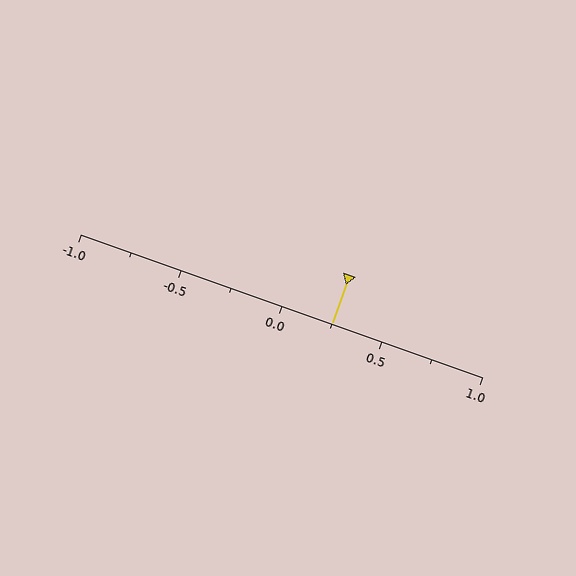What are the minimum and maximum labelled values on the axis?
The axis runs from -1.0 to 1.0.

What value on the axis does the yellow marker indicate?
The marker indicates approximately 0.25.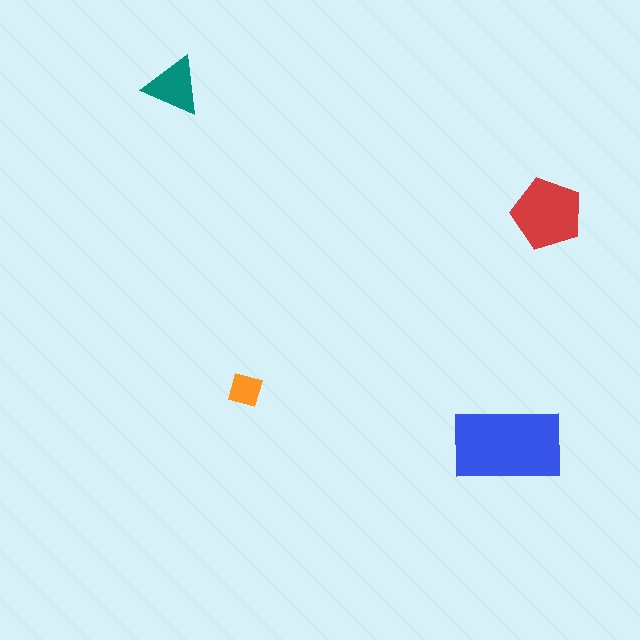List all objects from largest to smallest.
The blue rectangle, the red pentagon, the teal triangle, the orange square.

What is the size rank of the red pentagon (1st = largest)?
2nd.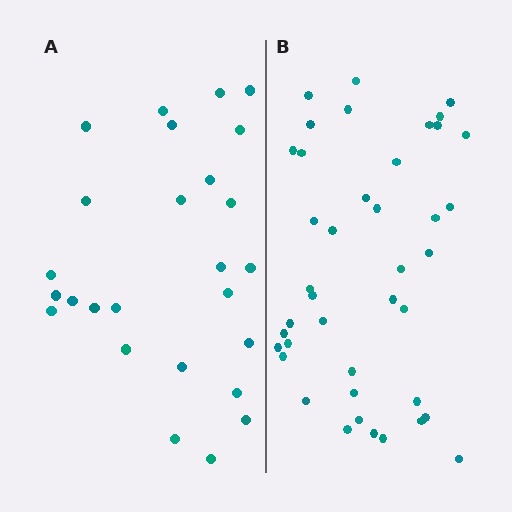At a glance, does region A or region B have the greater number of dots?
Region B (the right region) has more dots.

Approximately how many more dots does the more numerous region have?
Region B has approximately 15 more dots than region A.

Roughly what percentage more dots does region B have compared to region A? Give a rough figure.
About 60% more.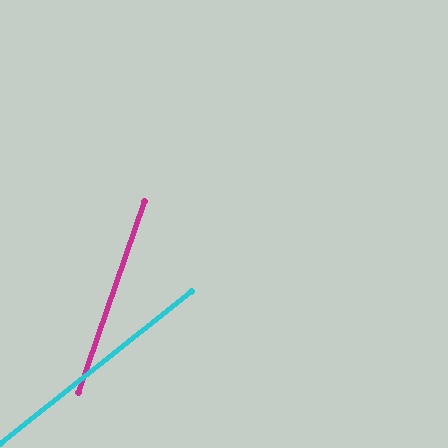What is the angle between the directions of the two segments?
Approximately 32 degrees.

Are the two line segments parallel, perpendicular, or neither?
Neither parallel nor perpendicular — they differ by about 32°.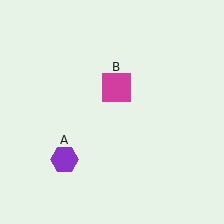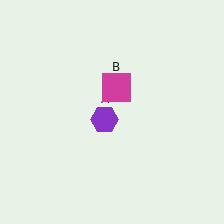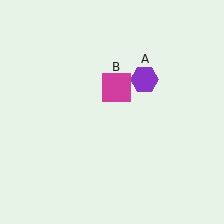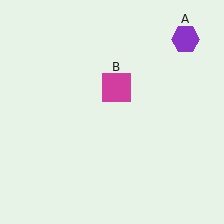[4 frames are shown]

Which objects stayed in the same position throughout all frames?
Magenta square (object B) remained stationary.